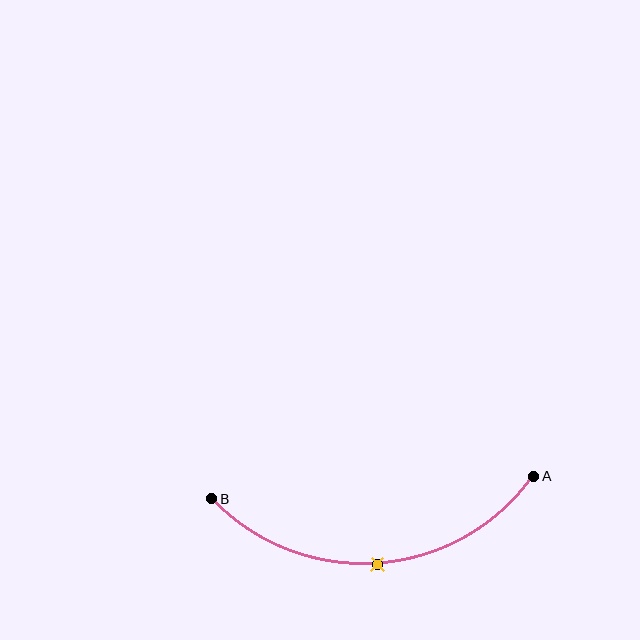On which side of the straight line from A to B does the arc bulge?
The arc bulges below the straight line connecting A and B.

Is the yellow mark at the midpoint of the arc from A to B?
Yes. The yellow mark lies on the arc at equal arc-length from both A and B — it is the arc midpoint.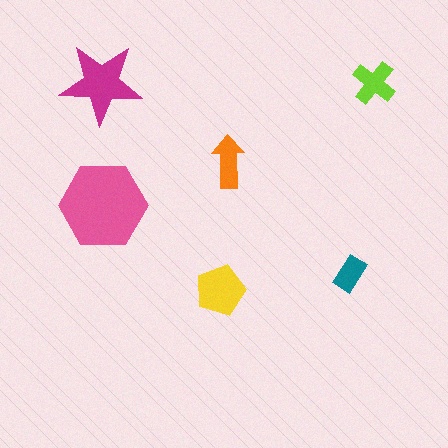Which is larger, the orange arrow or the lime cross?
The lime cross.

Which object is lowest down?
The yellow pentagon is bottommost.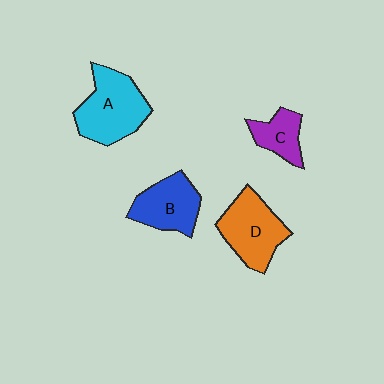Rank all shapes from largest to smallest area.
From largest to smallest: A (cyan), D (orange), B (blue), C (purple).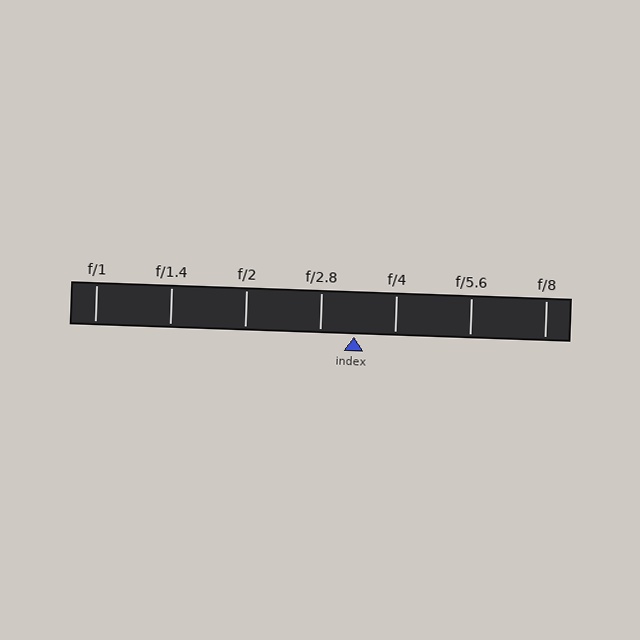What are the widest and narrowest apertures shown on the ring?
The widest aperture shown is f/1 and the narrowest is f/8.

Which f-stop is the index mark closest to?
The index mark is closest to f/2.8.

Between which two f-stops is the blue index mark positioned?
The index mark is between f/2.8 and f/4.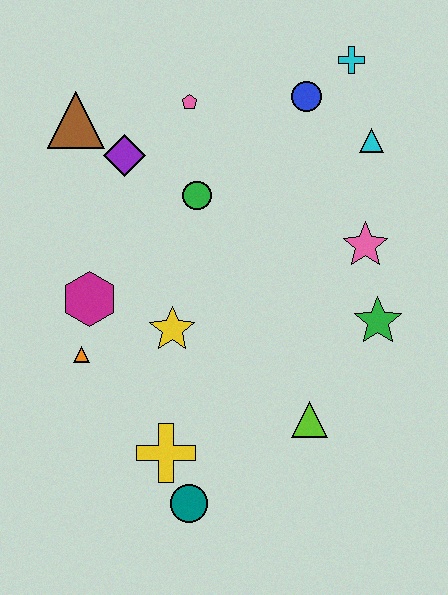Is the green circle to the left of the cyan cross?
Yes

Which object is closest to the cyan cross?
The blue circle is closest to the cyan cross.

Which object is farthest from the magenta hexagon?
The cyan cross is farthest from the magenta hexagon.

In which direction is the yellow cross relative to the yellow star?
The yellow cross is below the yellow star.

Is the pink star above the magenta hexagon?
Yes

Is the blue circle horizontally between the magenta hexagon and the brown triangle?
No